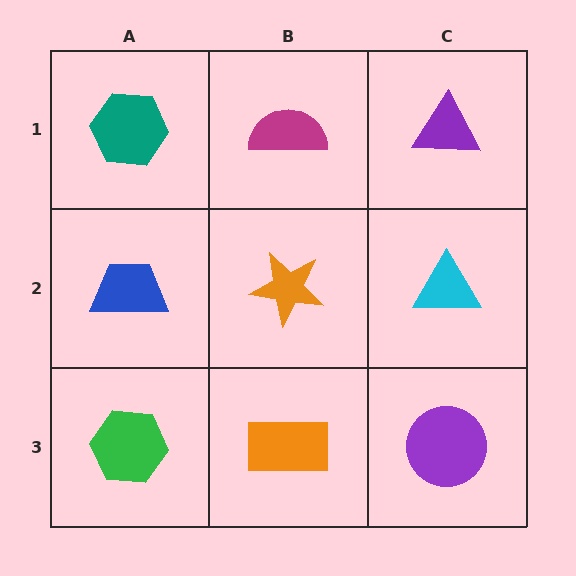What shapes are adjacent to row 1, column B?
An orange star (row 2, column B), a teal hexagon (row 1, column A), a purple triangle (row 1, column C).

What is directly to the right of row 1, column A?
A magenta semicircle.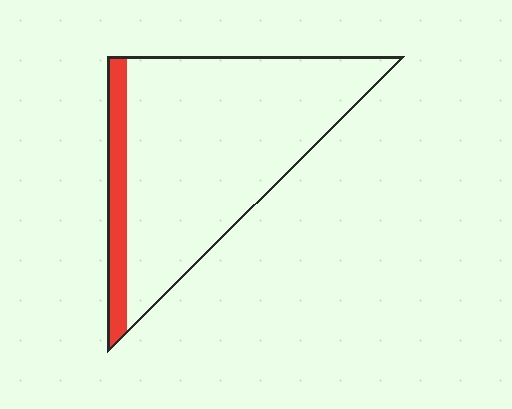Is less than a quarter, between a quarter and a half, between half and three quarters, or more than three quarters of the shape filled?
Less than a quarter.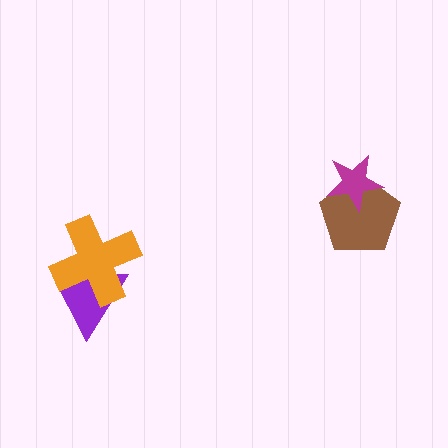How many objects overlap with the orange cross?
1 object overlaps with the orange cross.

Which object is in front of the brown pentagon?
The magenta star is in front of the brown pentagon.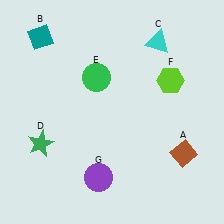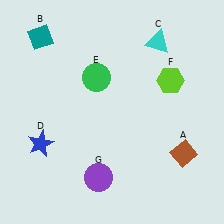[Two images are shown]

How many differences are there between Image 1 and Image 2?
There is 1 difference between the two images.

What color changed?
The star (D) changed from green in Image 1 to blue in Image 2.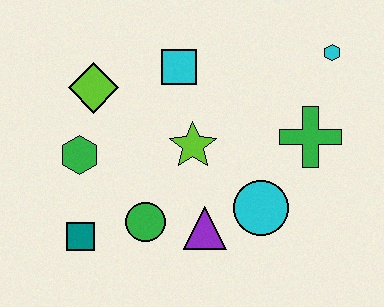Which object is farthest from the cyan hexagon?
The teal square is farthest from the cyan hexagon.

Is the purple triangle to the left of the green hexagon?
No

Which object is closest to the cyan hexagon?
The green cross is closest to the cyan hexagon.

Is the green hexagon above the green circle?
Yes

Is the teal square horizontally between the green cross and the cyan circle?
No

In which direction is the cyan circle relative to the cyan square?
The cyan circle is below the cyan square.